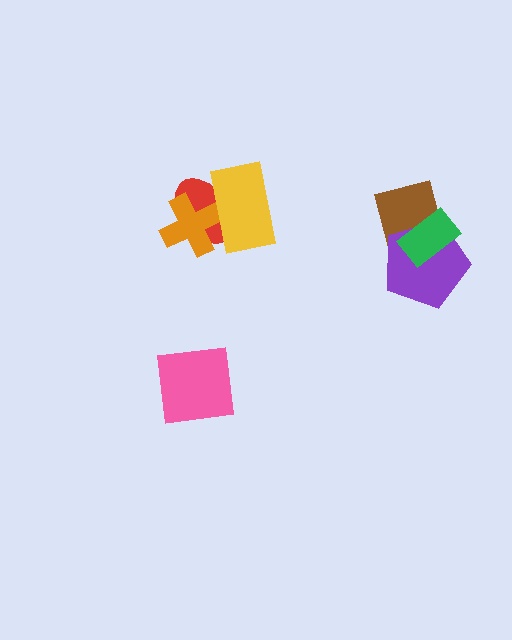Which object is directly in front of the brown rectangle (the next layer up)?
The purple pentagon is directly in front of the brown rectangle.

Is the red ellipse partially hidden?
Yes, it is partially covered by another shape.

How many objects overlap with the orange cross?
2 objects overlap with the orange cross.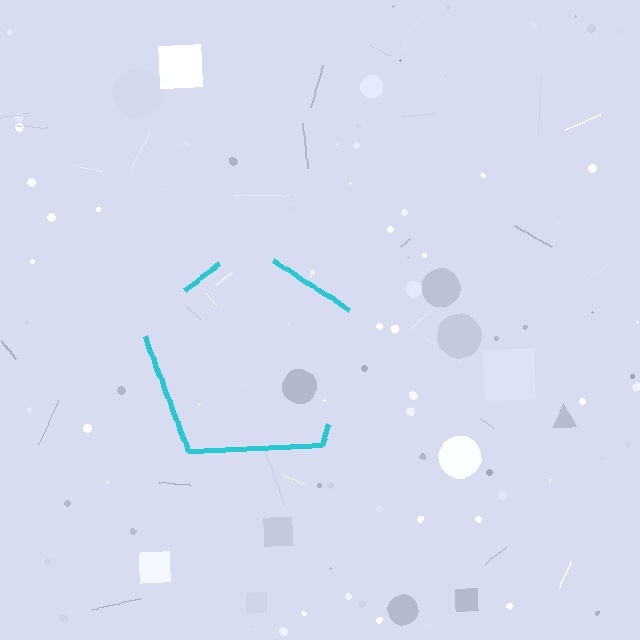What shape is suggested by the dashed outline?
The dashed outline suggests a pentagon.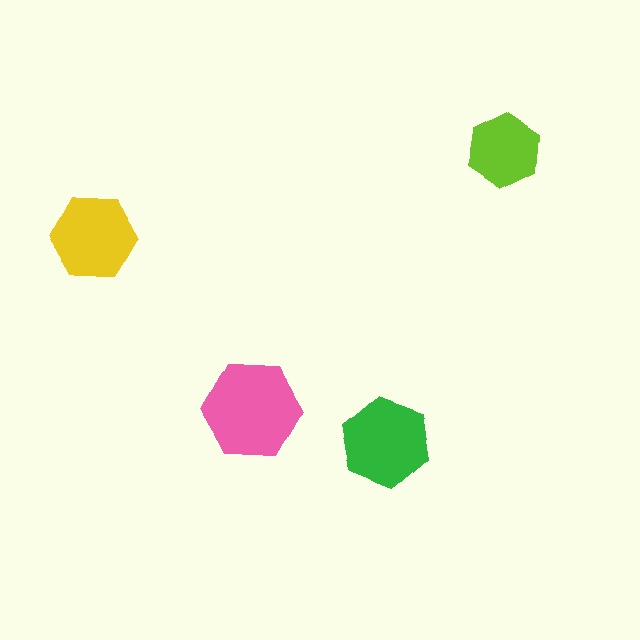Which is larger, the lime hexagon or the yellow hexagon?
The yellow one.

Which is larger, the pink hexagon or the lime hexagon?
The pink one.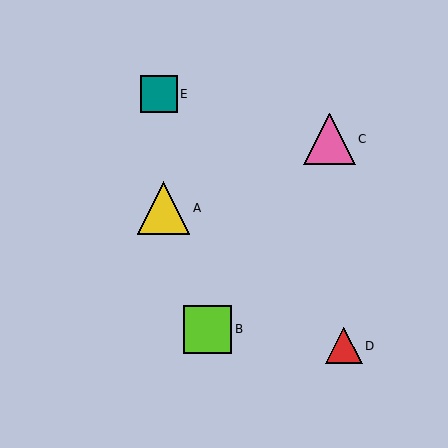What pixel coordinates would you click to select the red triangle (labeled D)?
Click at (344, 346) to select the red triangle D.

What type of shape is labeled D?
Shape D is a red triangle.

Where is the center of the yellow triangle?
The center of the yellow triangle is at (164, 208).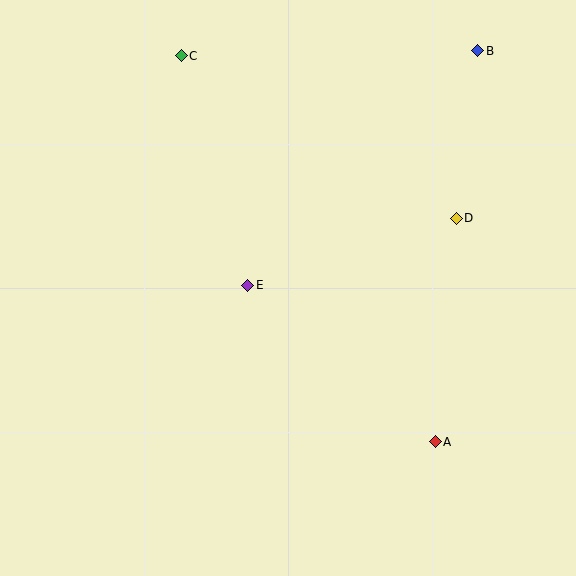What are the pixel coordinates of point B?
Point B is at (478, 51).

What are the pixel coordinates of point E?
Point E is at (248, 285).